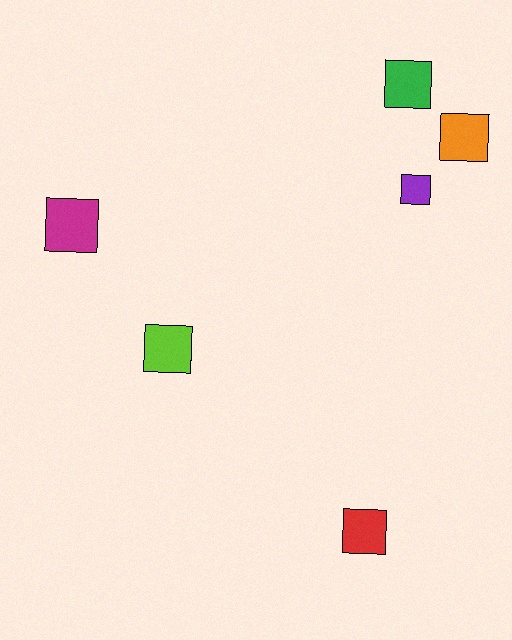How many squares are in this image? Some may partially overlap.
There are 6 squares.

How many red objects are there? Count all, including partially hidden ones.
There is 1 red object.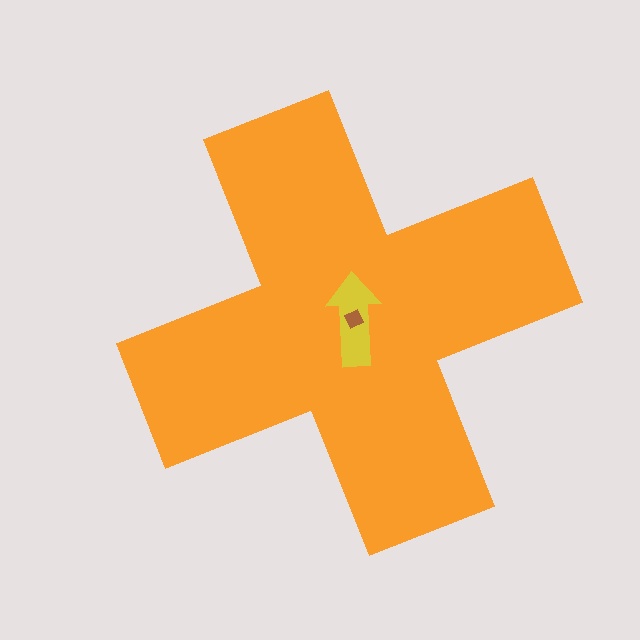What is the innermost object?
The brown diamond.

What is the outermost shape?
The orange cross.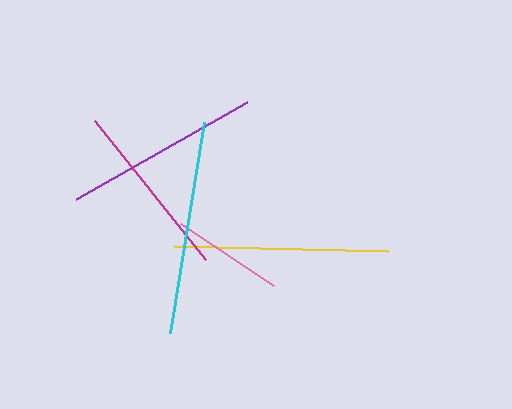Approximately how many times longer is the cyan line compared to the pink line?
The cyan line is approximately 1.9 times the length of the pink line.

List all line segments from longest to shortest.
From longest to shortest: yellow, cyan, purple, magenta, pink.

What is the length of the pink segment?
The pink segment is approximately 112 pixels long.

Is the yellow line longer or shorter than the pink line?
The yellow line is longer than the pink line.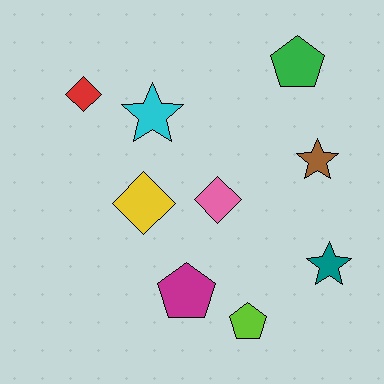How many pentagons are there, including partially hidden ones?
There are 3 pentagons.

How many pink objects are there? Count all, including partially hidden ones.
There is 1 pink object.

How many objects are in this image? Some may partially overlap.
There are 9 objects.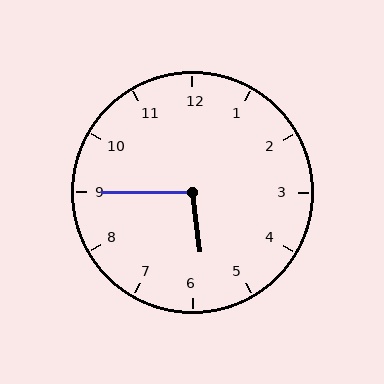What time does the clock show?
5:45.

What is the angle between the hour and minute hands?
Approximately 98 degrees.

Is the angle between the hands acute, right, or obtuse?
It is obtuse.